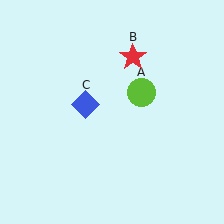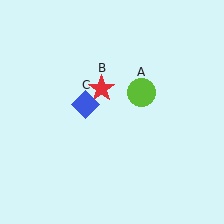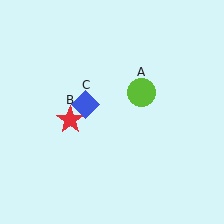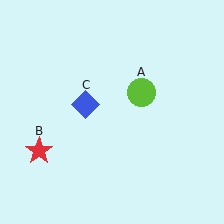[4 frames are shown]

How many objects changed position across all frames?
1 object changed position: red star (object B).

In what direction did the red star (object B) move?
The red star (object B) moved down and to the left.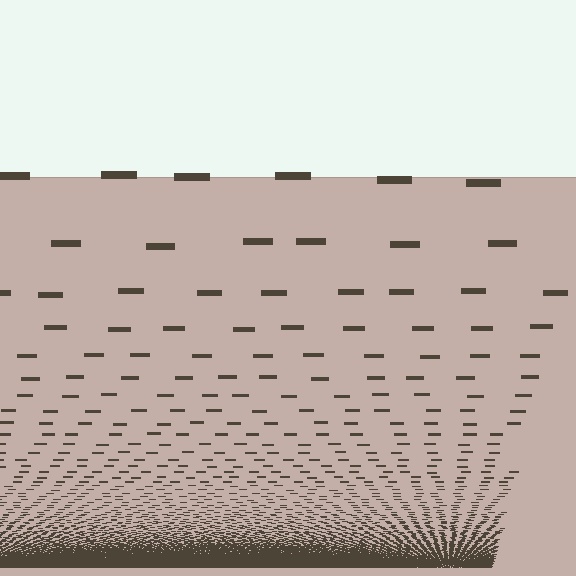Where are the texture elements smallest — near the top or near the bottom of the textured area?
Near the bottom.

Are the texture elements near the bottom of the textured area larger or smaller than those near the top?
Smaller. The gradient is inverted — elements near the bottom are smaller and denser.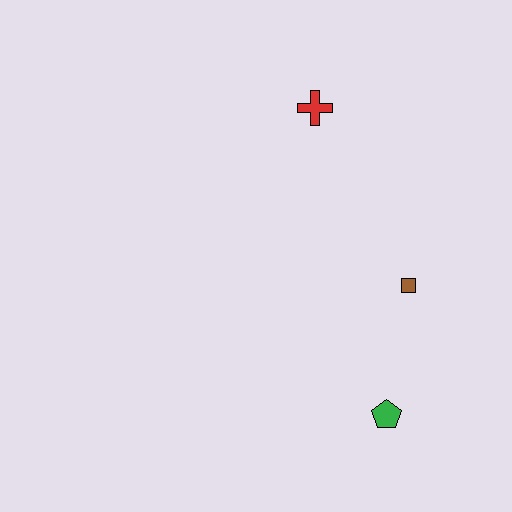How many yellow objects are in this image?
There are no yellow objects.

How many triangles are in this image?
There are no triangles.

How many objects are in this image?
There are 3 objects.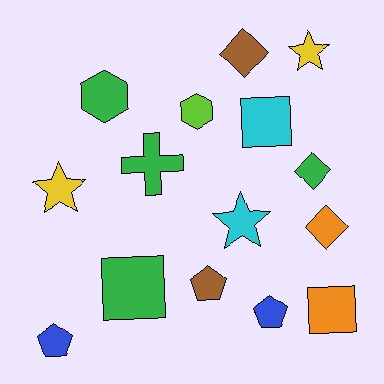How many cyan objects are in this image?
There are 2 cyan objects.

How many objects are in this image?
There are 15 objects.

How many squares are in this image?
There are 3 squares.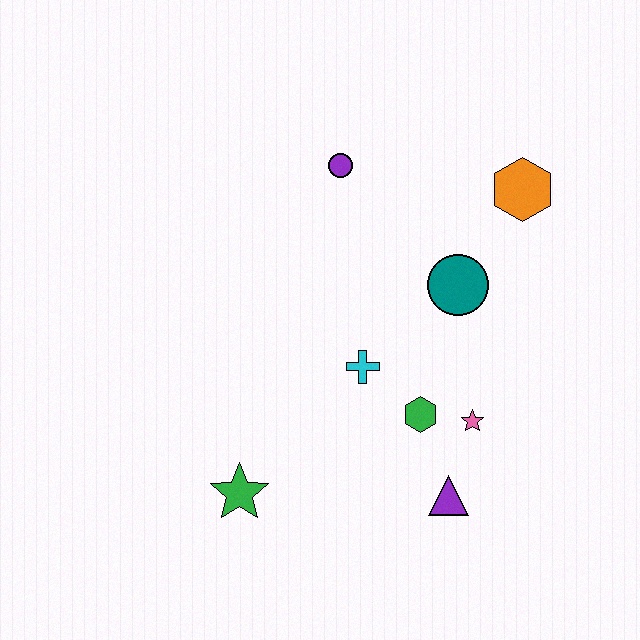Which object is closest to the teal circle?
The orange hexagon is closest to the teal circle.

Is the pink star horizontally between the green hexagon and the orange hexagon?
Yes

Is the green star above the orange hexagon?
No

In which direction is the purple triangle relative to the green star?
The purple triangle is to the right of the green star.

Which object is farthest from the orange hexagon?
The green star is farthest from the orange hexagon.